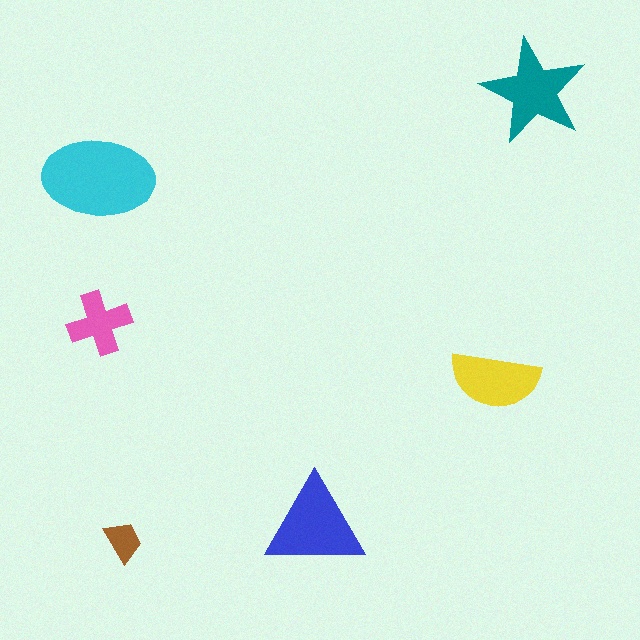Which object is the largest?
The cyan ellipse.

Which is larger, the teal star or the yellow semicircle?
The teal star.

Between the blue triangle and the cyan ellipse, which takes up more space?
The cyan ellipse.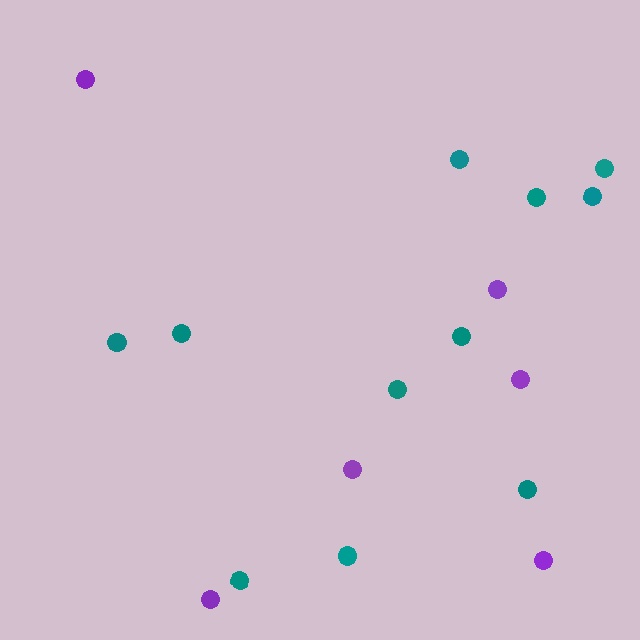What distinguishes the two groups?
There are 2 groups: one group of teal circles (11) and one group of purple circles (6).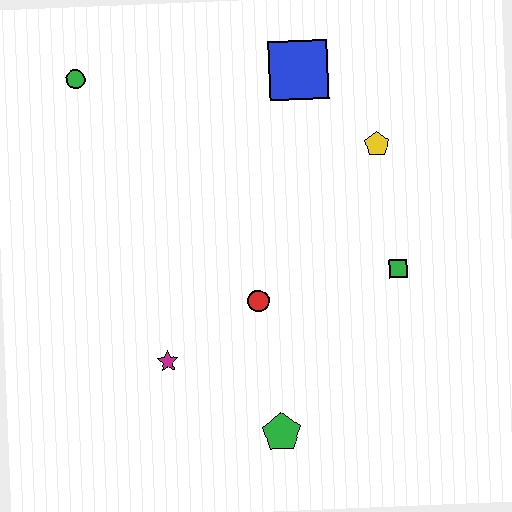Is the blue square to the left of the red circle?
No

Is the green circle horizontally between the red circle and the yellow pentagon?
No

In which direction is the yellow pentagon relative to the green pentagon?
The yellow pentagon is above the green pentagon.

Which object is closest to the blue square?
The yellow pentagon is closest to the blue square.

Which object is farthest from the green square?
The green circle is farthest from the green square.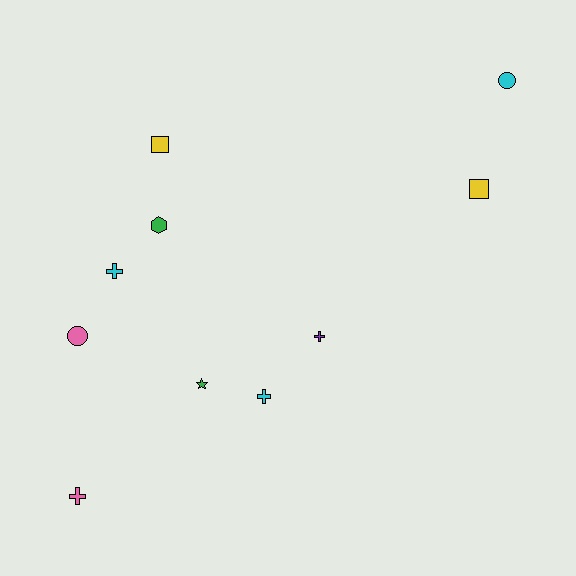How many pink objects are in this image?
There are 2 pink objects.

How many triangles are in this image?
There are no triangles.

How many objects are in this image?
There are 10 objects.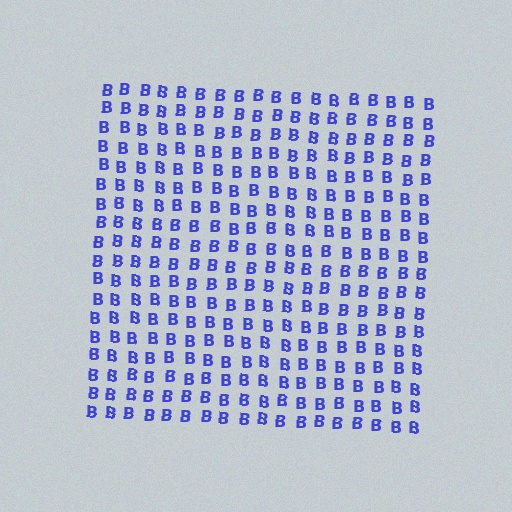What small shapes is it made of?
It is made of small letter B's.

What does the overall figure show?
The overall figure shows a square.